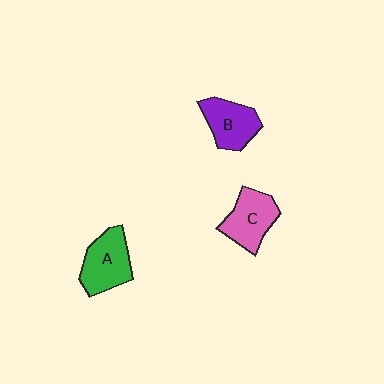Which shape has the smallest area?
Shape B (purple).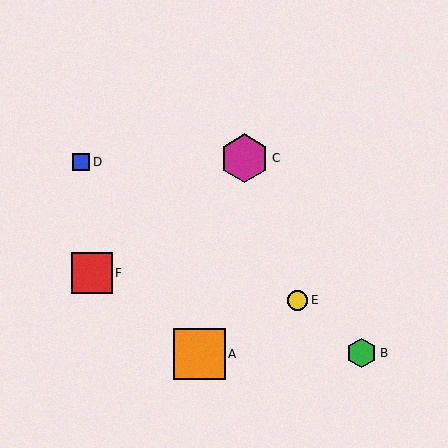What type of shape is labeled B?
Shape B is a green hexagon.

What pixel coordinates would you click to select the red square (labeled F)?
Click at (92, 273) to select the red square F.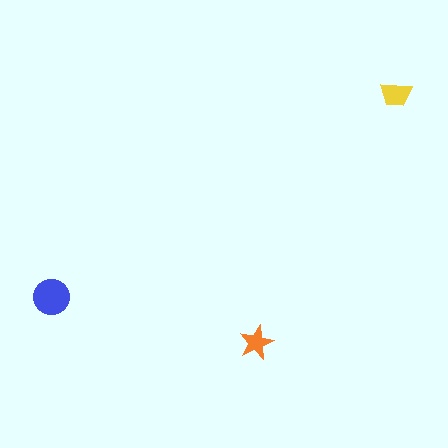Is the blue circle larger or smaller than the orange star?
Larger.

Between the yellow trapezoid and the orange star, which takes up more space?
The yellow trapezoid.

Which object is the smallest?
The orange star.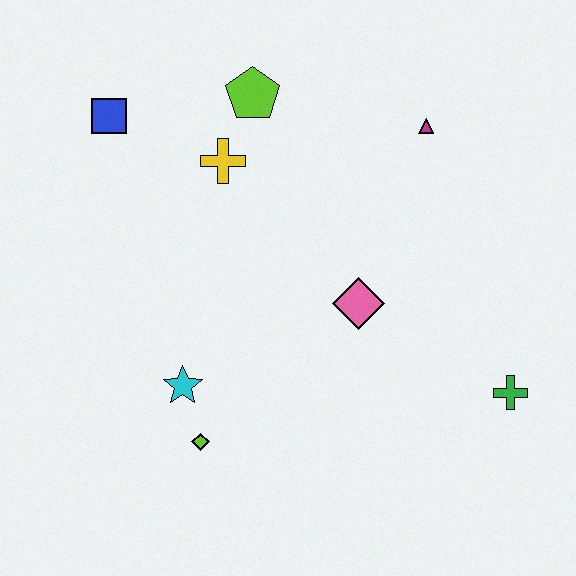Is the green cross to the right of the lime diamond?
Yes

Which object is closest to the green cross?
The pink diamond is closest to the green cross.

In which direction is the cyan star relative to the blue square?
The cyan star is below the blue square.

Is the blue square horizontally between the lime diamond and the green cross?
No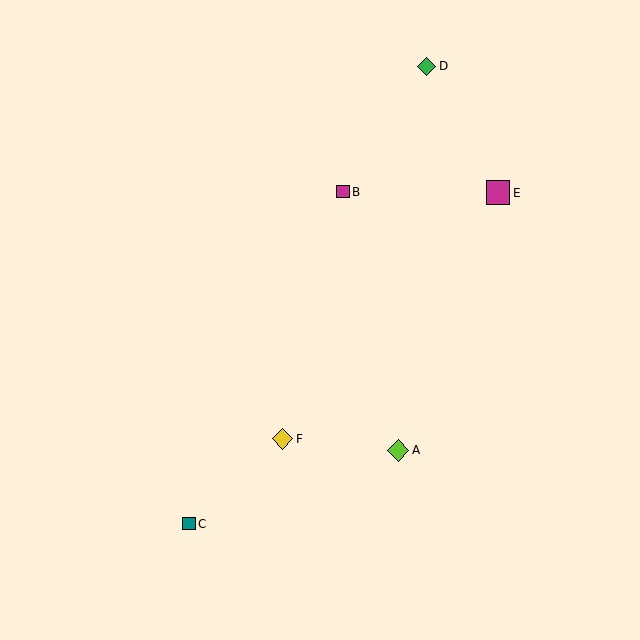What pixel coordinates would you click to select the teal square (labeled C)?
Click at (189, 524) to select the teal square C.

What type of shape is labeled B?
Shape B is a magenta square.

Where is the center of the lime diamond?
The center of the lime diamond is at (398, 450).